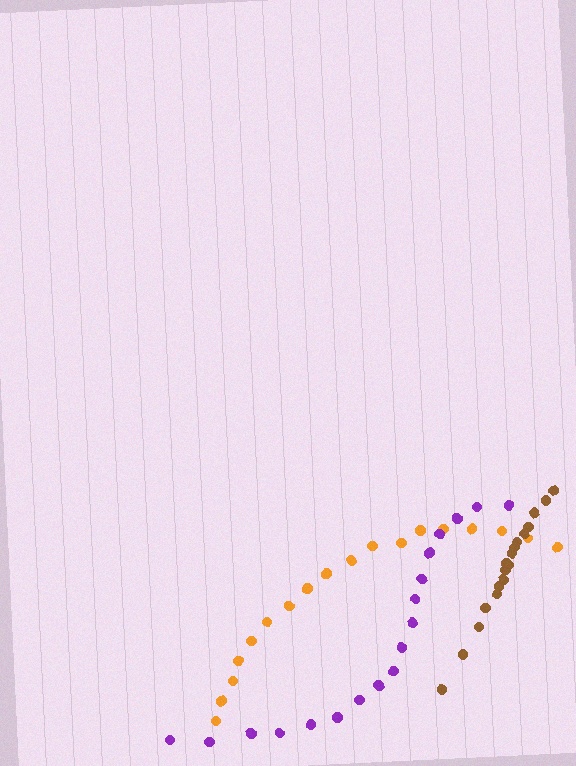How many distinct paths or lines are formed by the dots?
There are 3 distinct paths.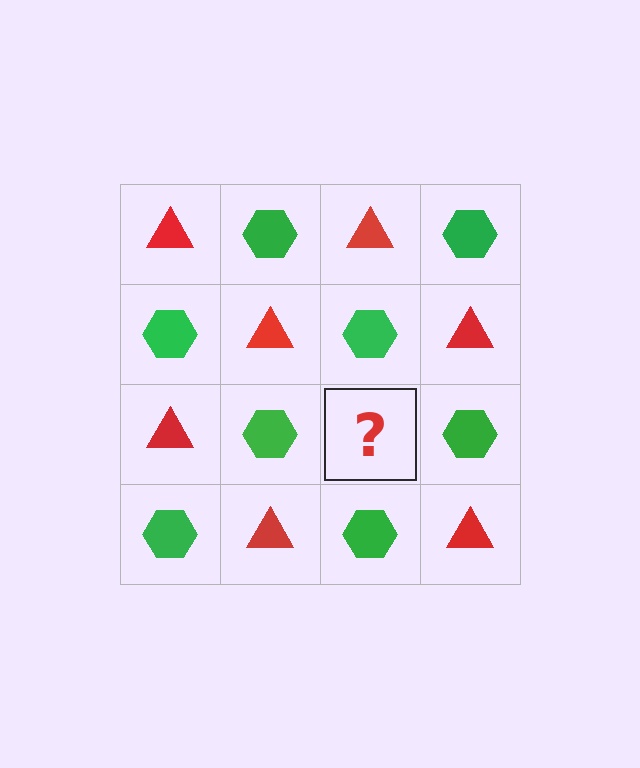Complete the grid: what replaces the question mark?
The question mark should be replaced with a red triangle.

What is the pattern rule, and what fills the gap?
The rule is that it alternates red triangle and green hexagon in a checkerboard pattern. The gap should be filled with a red triangle.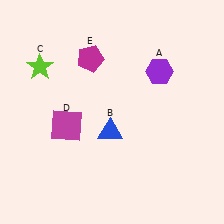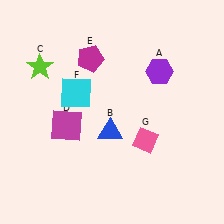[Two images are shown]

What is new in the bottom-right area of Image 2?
A pink diamond (G) was added in the bottom-right area of Image 2.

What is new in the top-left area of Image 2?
A cyan square (F) was added in the top-left area of Image 2.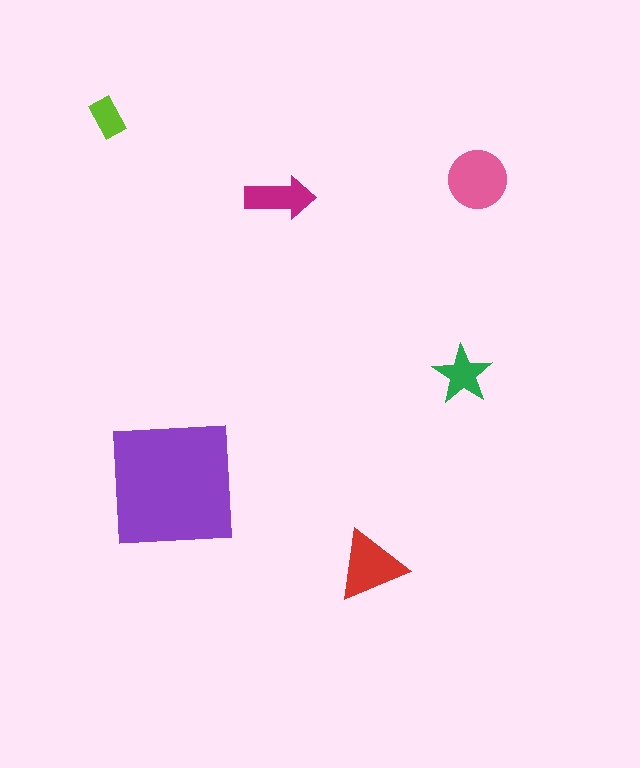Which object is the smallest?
The lime rectangle.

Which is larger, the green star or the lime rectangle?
The green star.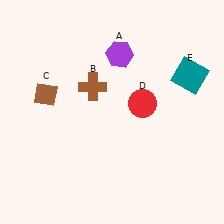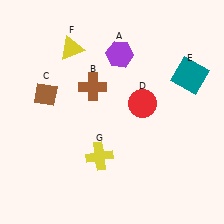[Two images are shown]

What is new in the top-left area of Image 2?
A yellow triangle (F) was added in the top-left area of Image 2.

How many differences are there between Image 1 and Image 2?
There are 2 differences between the two images.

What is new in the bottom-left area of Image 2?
A yellow cross (G) was added in the bottom-left area of Image 2.